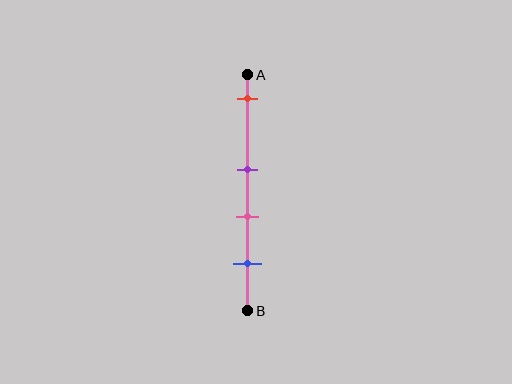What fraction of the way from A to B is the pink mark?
The pink mark is approximately 60% (0.6) of the way from A to B.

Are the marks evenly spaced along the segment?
No, the marks are not evenly spaced.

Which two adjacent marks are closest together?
The purple and pink marks are the closest adjacent pair.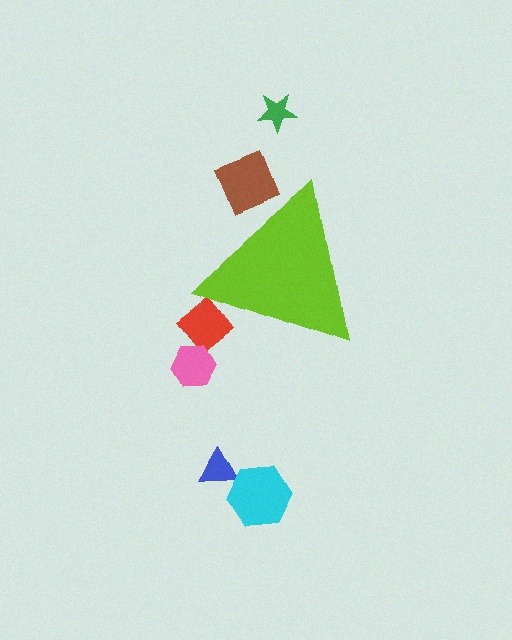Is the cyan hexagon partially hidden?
No, the cyan hexagon is fully visible.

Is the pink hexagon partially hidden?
No, the pink hexagon is fully visible.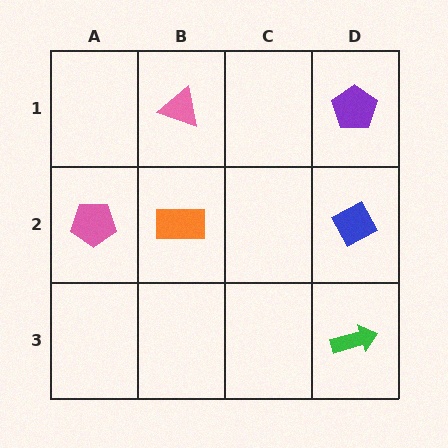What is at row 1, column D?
A purple pentagon.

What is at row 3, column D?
A green arrow.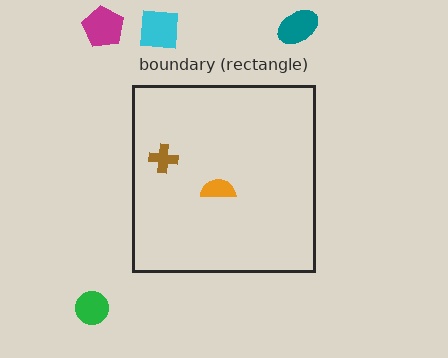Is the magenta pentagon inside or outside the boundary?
Outside.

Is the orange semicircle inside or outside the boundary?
Inside.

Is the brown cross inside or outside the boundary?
Inside.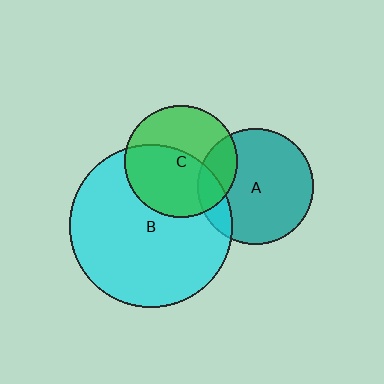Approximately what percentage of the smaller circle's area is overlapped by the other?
Approximately 15%.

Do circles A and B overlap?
Yes.